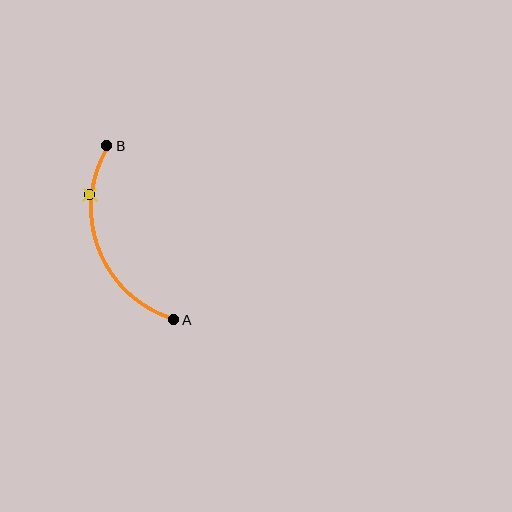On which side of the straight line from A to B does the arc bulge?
The arc bulges to the left of the straight line connecting A and B.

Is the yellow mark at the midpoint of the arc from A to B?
No. The yellow mark lies on the arc but is closer to endpoint B. The arc midpoint would be at the point on the curve equidistant along the arc from both A and B.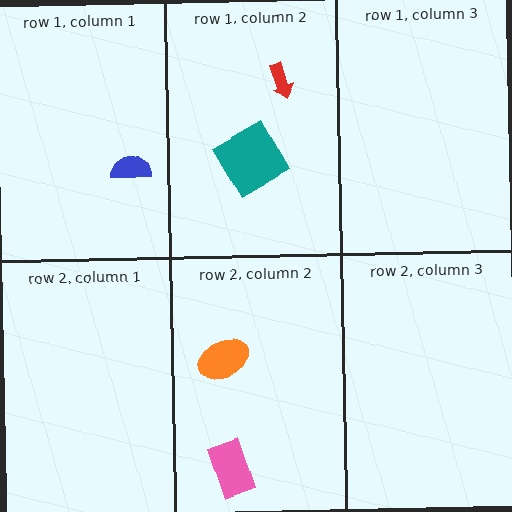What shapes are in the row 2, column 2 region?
The pink rectangle, the orange ellipse.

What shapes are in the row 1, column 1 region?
The blue semicircle.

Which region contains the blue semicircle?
The row 1, column 1 region.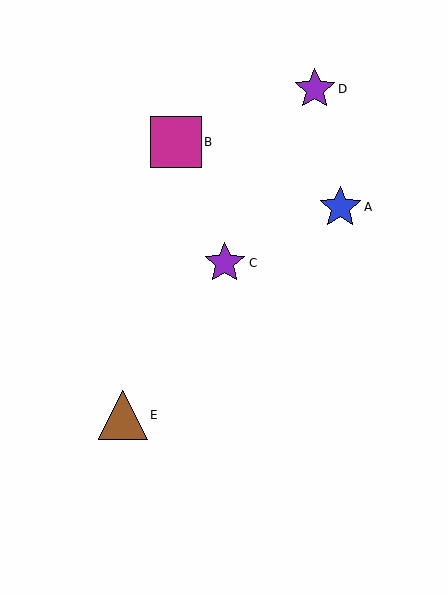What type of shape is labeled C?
Shape C is a purple star.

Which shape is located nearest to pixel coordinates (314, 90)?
The purple star (labeled D) at (315, 89) is nearest to that location.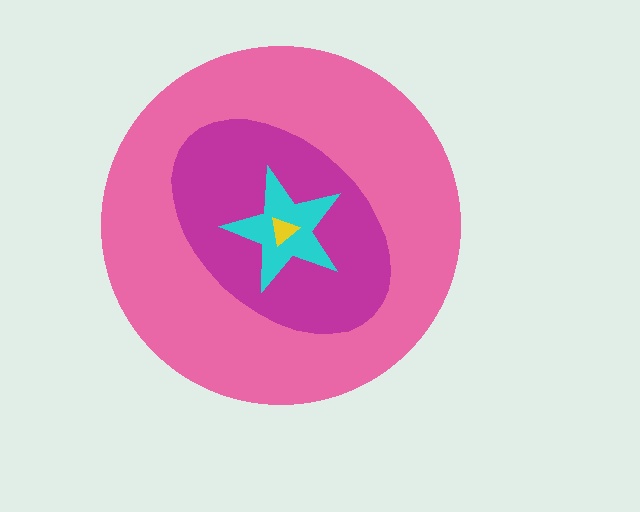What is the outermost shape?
The pink circle.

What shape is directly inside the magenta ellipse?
The cyan star.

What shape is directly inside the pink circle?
The magenta ellipse.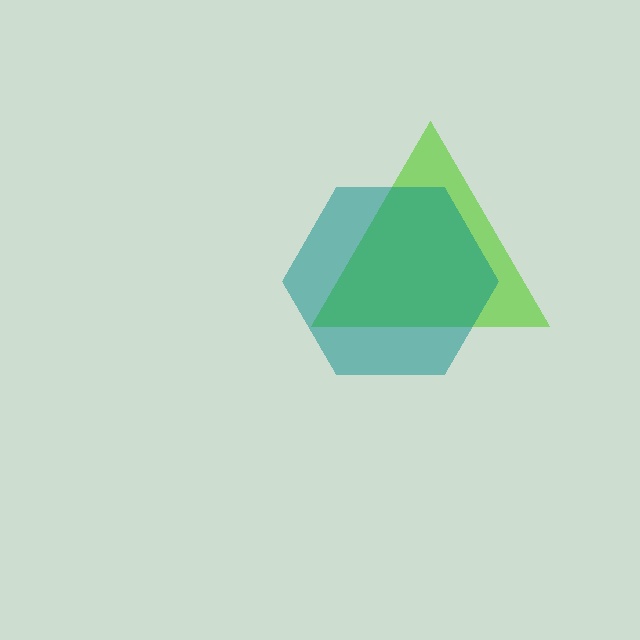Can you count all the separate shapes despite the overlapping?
Yes, there are 2 separate shapes.